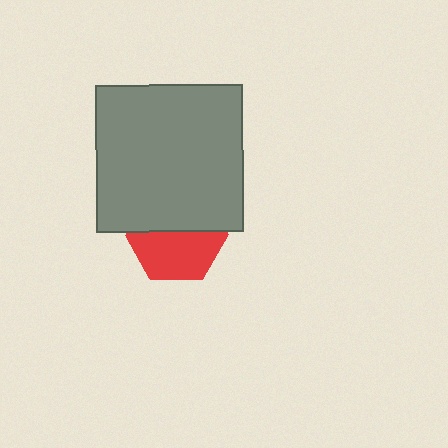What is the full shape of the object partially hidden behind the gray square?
The partially hidden object is a red hexagon.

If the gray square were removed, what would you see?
You would see the complete red hexagon.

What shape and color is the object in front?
The object in front is a gray square.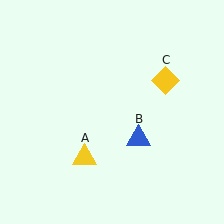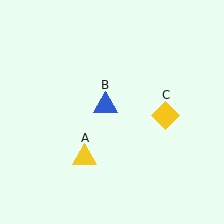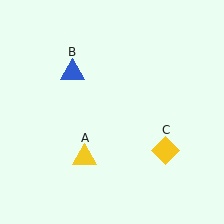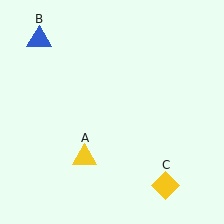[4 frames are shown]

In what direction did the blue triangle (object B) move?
The blue triangle (object B) moved up and to the left.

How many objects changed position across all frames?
2 objects changed position: blue triangle (object B), yellow diamond (object C).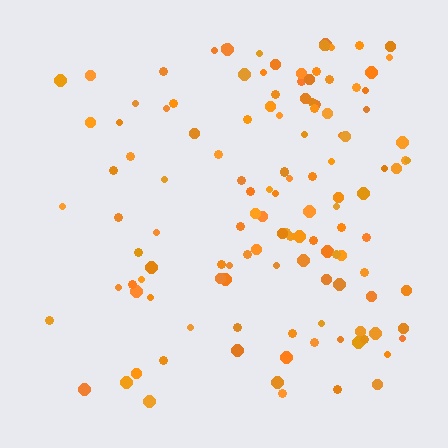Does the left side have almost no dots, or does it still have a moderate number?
Still a moderate number, just noticeably fewer than the right.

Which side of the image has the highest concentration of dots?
The right.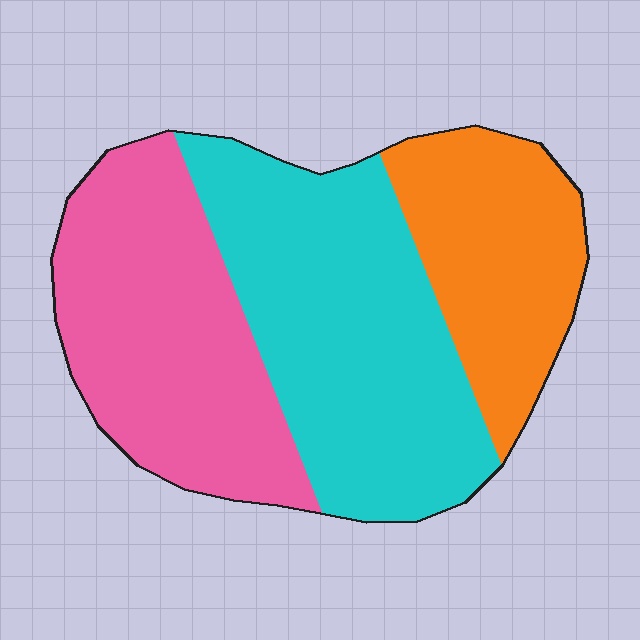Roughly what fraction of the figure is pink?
Pink covers 35% of the figure.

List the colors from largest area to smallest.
From largest to smallest: cyan, pink, orange.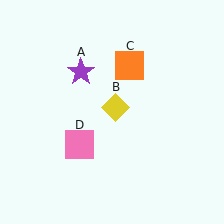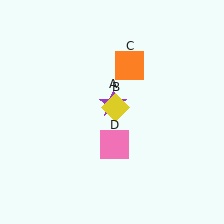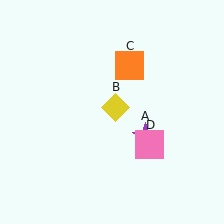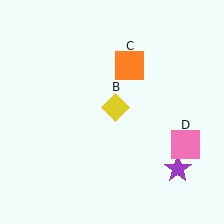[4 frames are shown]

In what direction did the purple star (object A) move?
The purple star (object A) moved down and to the right.